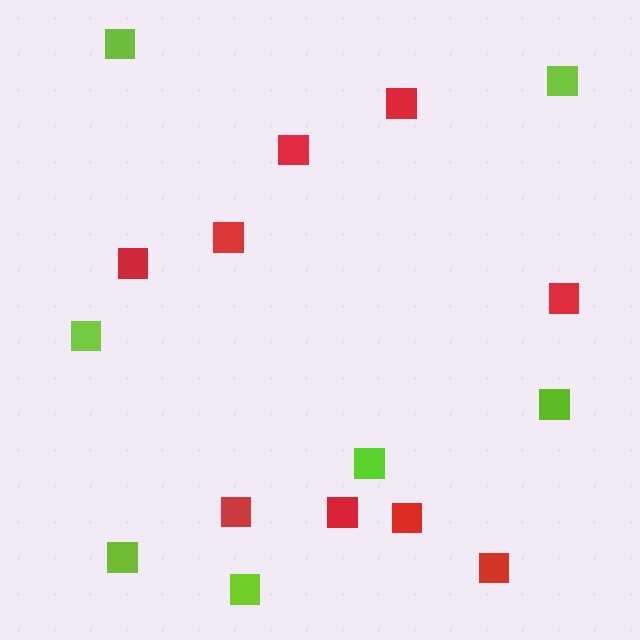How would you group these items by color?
There are 2 groups: one group of lime squares (7) and one group of red squares (9).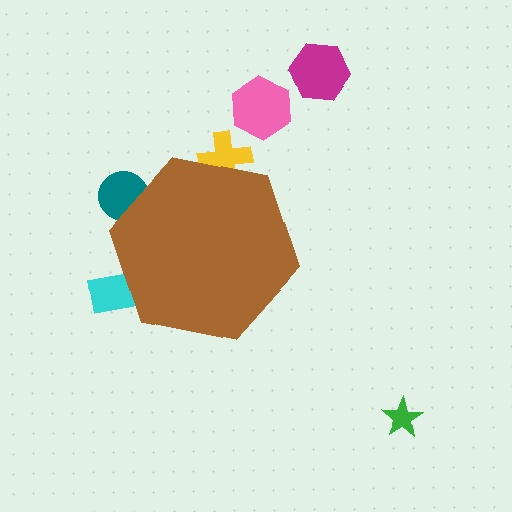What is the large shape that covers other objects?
A brown hexagon.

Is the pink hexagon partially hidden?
No, the pink hexagon is fully visible.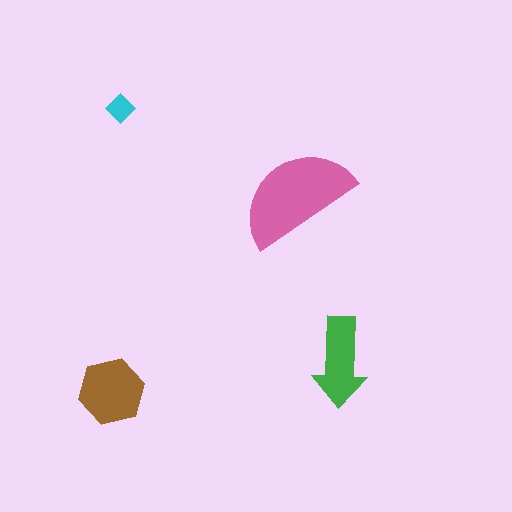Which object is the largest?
The pink semicircle.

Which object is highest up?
The cyan diamond is topmost.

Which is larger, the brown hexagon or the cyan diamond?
The brown hexagon.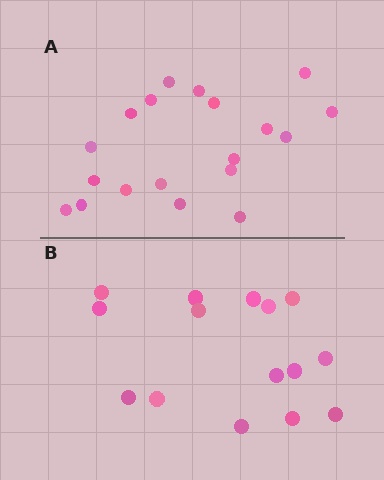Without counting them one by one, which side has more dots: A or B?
Region A (the top region) has more dots.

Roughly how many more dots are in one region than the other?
Region A has about 4 more dots than region B.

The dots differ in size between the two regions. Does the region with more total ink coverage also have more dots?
No. Region B has more total ink coverage because its dots are larger, but region A actually contains more individual dots. Total area can be misleading — the number of items is what matters here.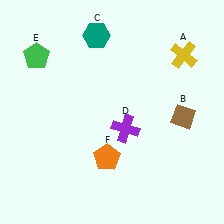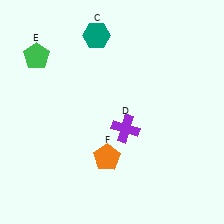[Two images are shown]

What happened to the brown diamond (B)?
The brown diamond (B) was removed in Image 2. It was in the bottom-right area of Image 1.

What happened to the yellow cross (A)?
The yellow cross (A) was removed in Image 2. It was in the top-right area of Image 1.